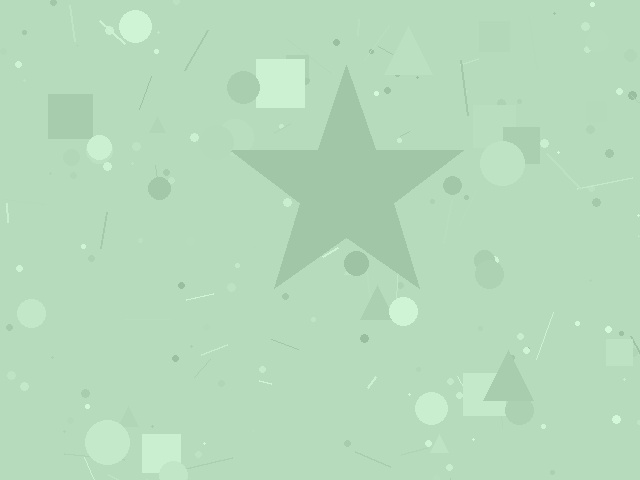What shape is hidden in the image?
A star is hidden in the image.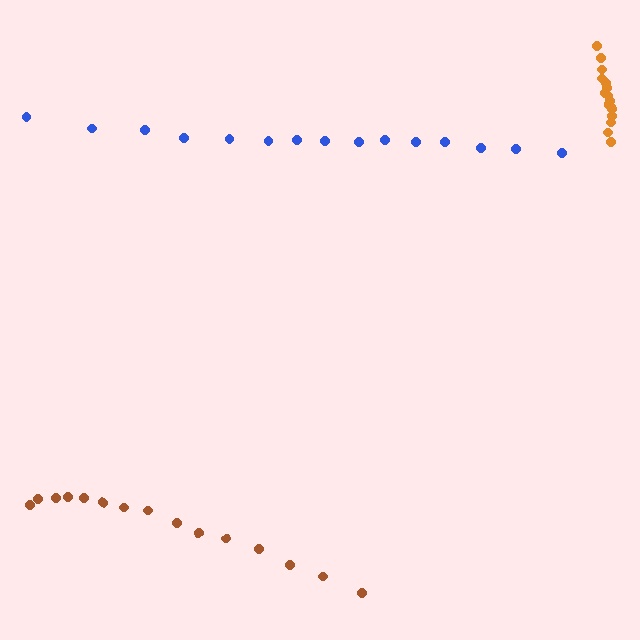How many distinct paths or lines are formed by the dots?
There are 3 distinct paths.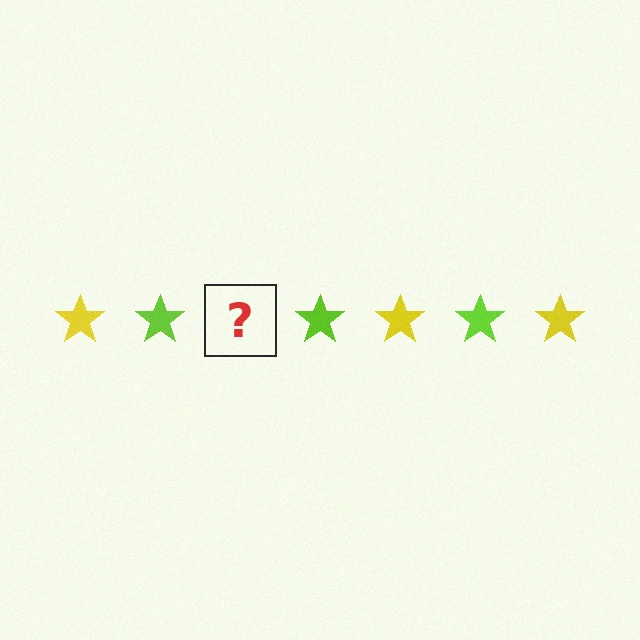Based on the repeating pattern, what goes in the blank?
The blank should be a yellow star.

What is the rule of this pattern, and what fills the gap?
The rule is that the pattern cycles through yellow, lime stars. The gap should be filled with a yellow star.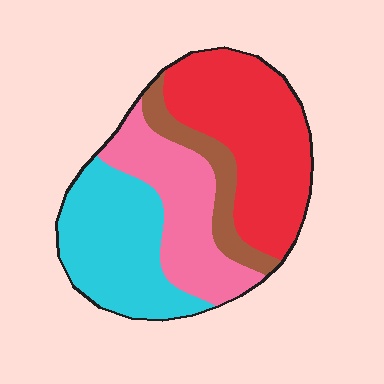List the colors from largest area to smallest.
From largest to smallest: red, cyan, pink, brown.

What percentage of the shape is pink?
Pink covers roughly 25% of the shape.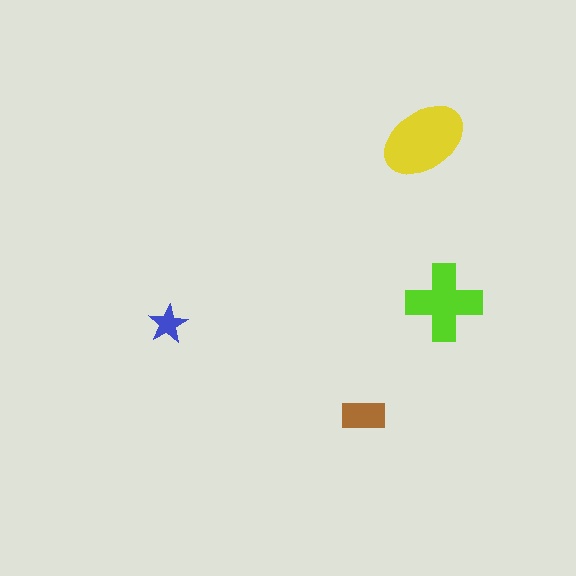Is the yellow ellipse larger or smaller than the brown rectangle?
Larger.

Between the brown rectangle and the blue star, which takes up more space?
The brown rectangle.